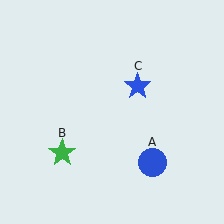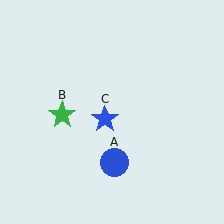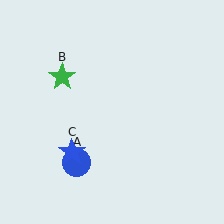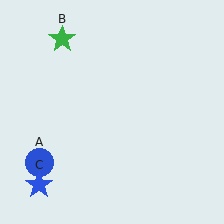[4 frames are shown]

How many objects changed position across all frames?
3 objects changed position: blue circle (object A), green star (object B), blue star (object C).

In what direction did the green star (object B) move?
The green star (object B) moved up.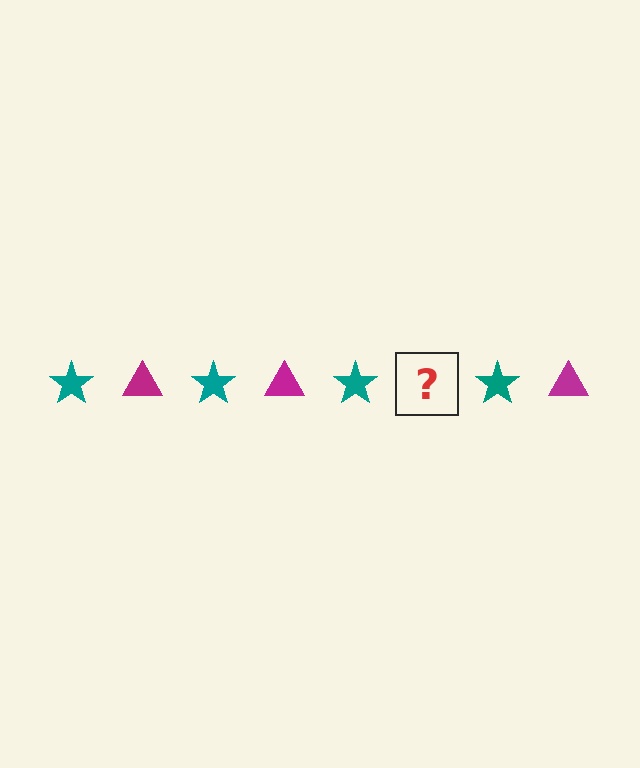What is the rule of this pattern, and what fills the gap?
The rule is that the pattern alternates between teal star and magenta triangle. The gap should be filled with a magenta triangle.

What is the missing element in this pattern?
The missing element is a magenta triangle.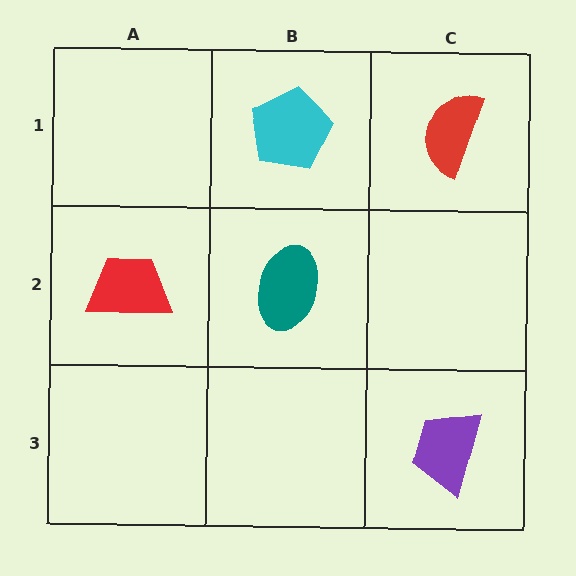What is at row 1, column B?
A cyan pentagon.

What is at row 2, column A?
A red trapezoid.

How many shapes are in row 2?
2 shapes.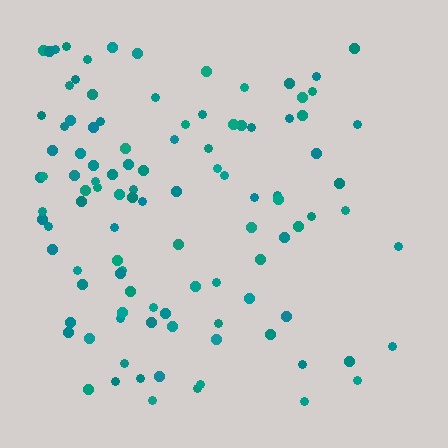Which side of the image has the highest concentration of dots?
The left.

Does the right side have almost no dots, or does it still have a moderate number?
Still a moderate number, just noticeably fewer than the left.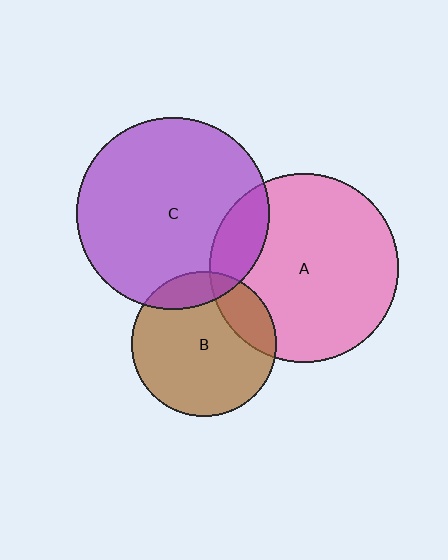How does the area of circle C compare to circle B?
Approximately 1.8 times.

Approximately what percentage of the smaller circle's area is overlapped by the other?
Approximately 15%.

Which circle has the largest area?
Circle C (purple).